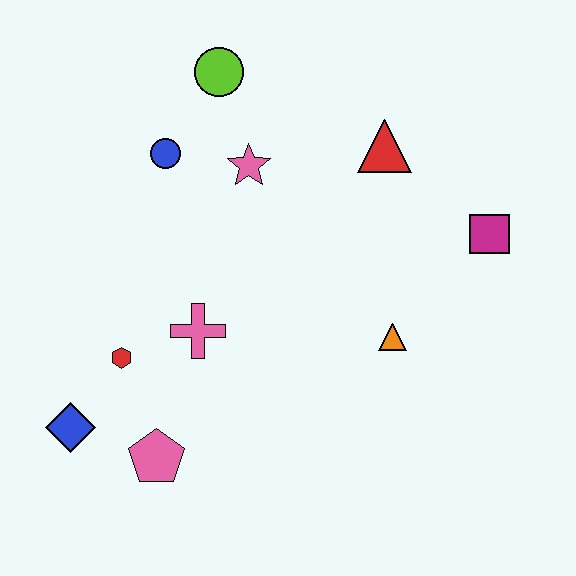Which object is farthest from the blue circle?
The magenta square is farthest from the blue circle.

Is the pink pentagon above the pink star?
No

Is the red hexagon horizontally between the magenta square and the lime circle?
No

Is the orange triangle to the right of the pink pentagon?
Yes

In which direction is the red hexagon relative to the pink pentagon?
The red hexagon is above the pink pentagon.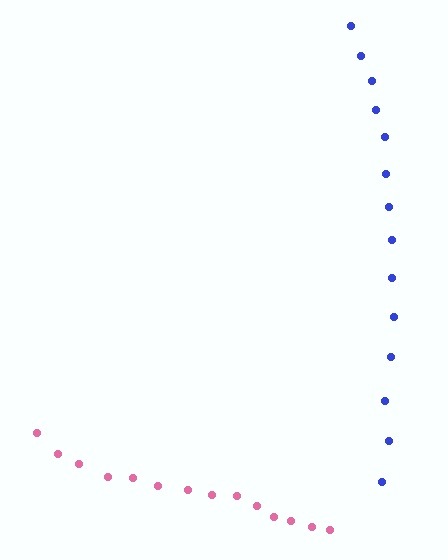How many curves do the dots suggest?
There are 2 distinct paths.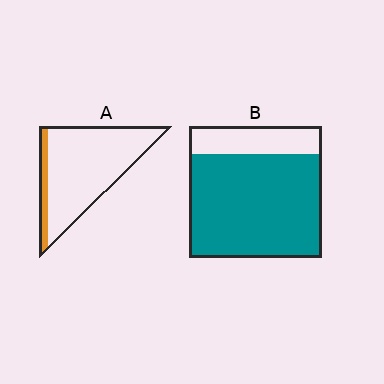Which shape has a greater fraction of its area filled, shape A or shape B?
Shape B.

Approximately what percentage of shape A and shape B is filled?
A is approximately 15% and B is approximately 80%.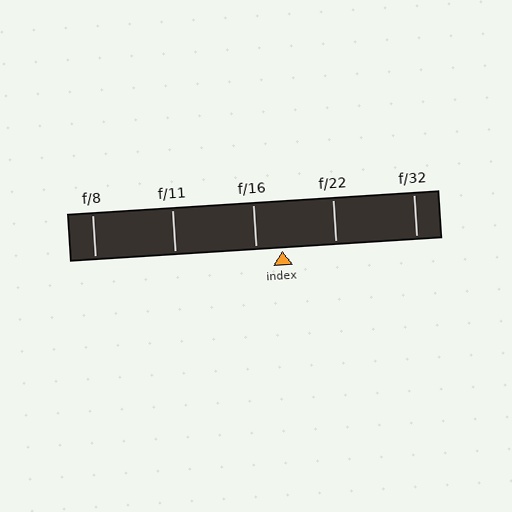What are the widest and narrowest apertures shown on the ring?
The widest aperture shown is f/8 and the narrowest is f/32.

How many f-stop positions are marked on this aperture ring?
There are 5 f-stop positions marked.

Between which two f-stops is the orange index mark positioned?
The index mark is between f/16 and f/22.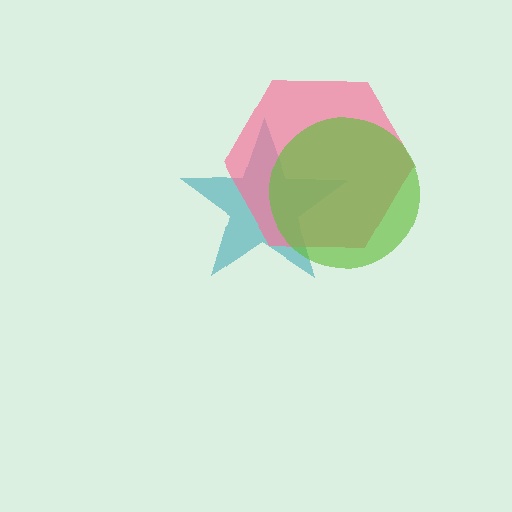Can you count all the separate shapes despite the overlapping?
Yes, there are 3 separate shapes.